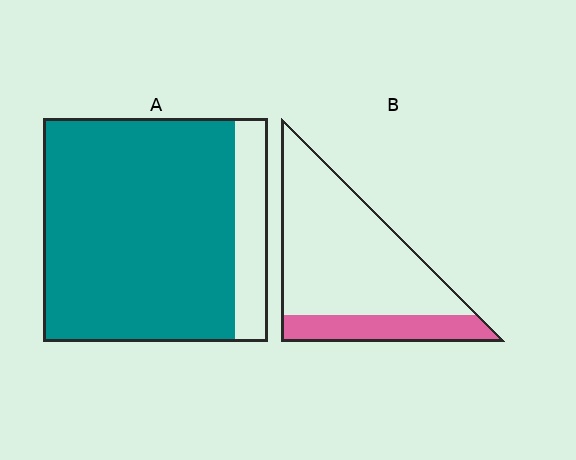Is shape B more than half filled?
No.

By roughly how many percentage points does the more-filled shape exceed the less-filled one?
By roughly 65 percentage points (A over B).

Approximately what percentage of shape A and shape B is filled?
A is approximately 85% and B is approximately 25%.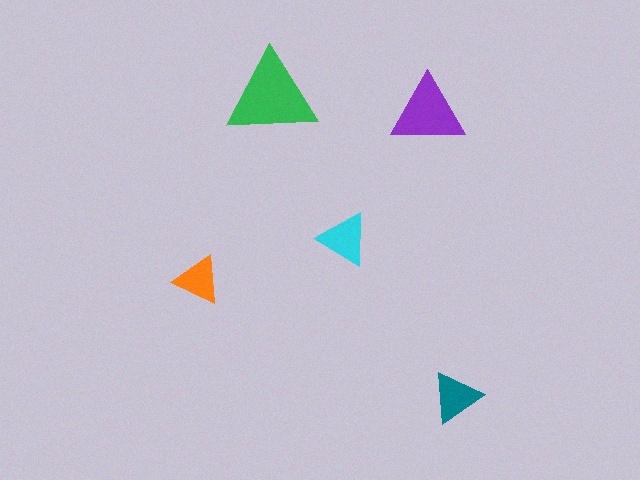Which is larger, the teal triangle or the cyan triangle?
The cyan one.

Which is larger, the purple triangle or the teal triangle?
The purple one.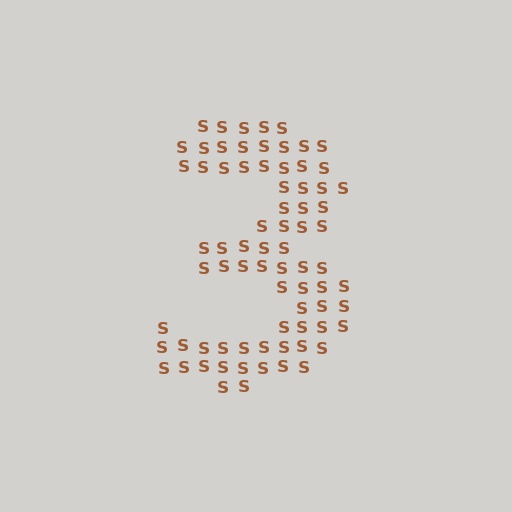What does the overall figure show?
The overall figure shows the digit 3.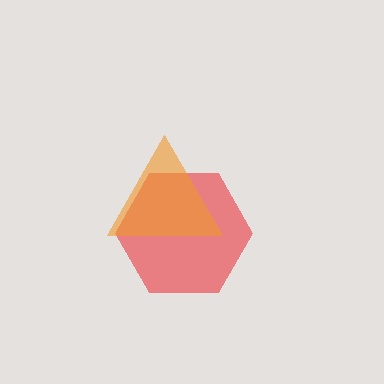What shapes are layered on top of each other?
The layered shapes are: a red hexagon, an orange triangle.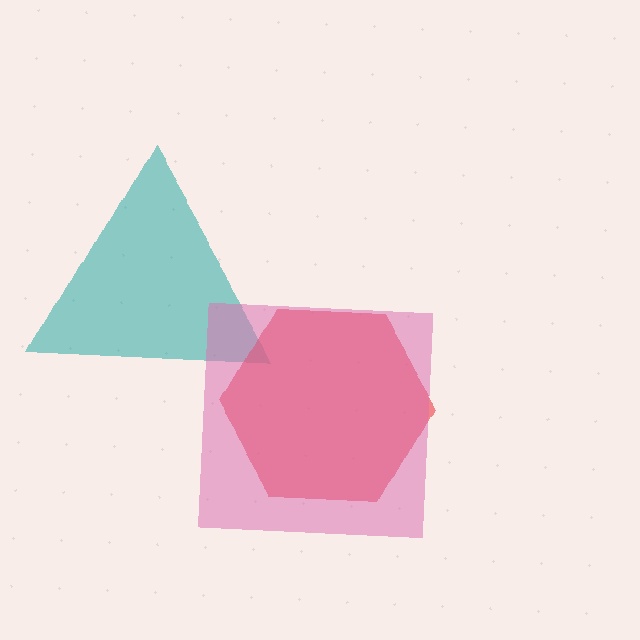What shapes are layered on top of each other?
The layered shapes are: a teal triangle, a red hexagon, a pink square.